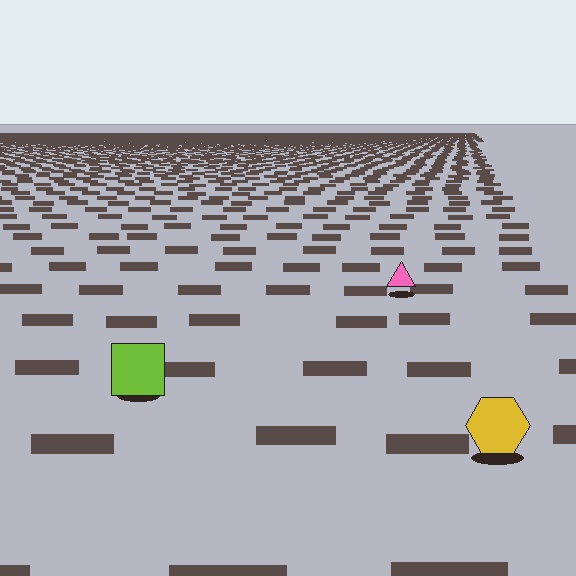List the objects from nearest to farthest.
From nearest to farthest: the yellow hexagon, the lime square, the pink triangle.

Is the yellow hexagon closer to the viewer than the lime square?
Yes. The yellow hexagon is closer — you can tell from the texture gradient: the ground texture is coarser near it.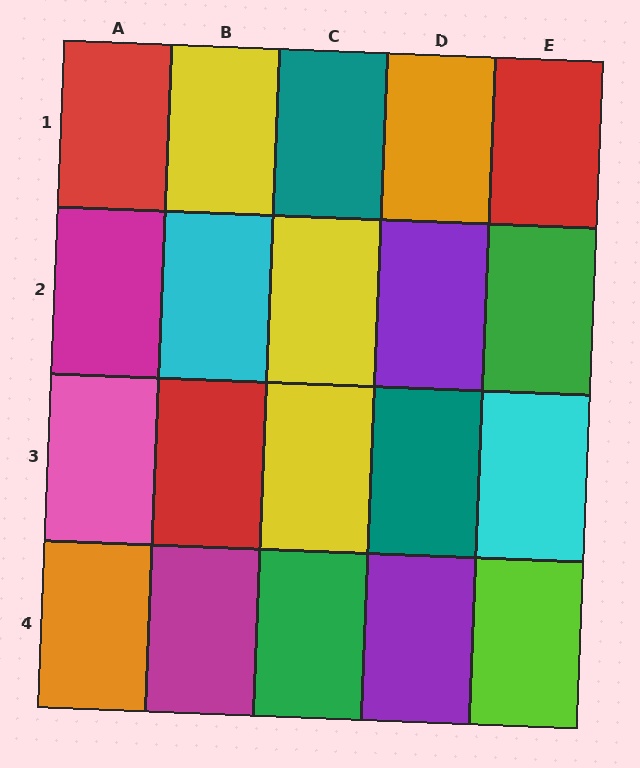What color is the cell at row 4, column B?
Magenta.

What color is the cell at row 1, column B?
Yellow.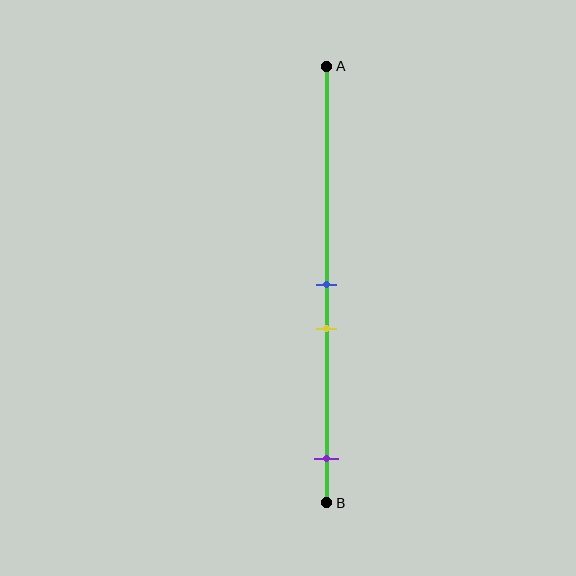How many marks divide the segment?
There are 3 marks dividing the segment.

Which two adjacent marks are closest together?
The blue and yellow marks are the closest adjacent pair.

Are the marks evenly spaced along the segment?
No, the marks are not evenly spaced.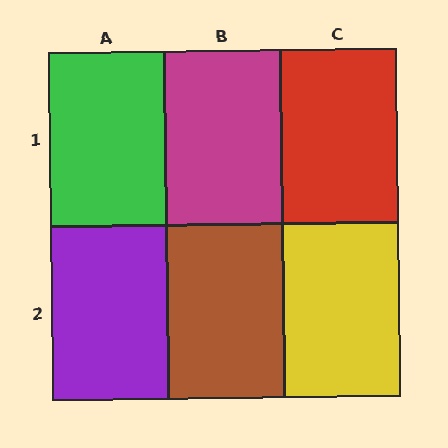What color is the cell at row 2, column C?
Yellow.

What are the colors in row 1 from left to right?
Green, magenta, red.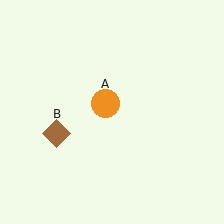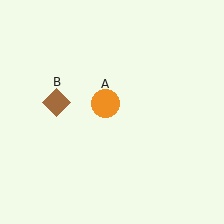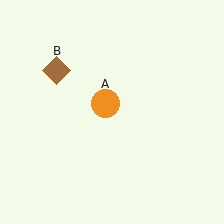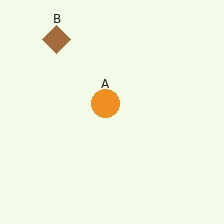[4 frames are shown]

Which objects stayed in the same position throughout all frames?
Orange circle (object A) remained stationary.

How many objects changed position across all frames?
1 object changed position: brown diamond (object B).